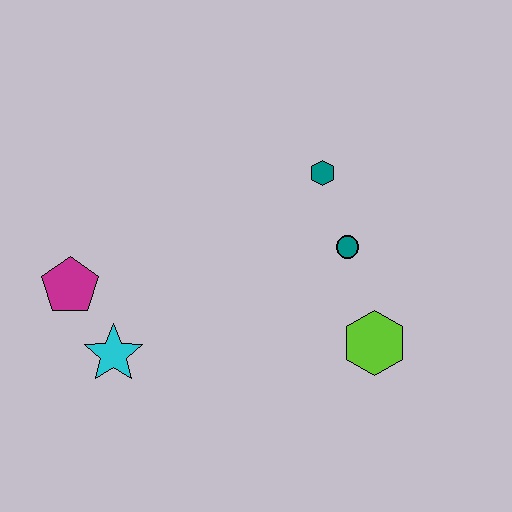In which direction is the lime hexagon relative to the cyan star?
The lime hexagon is to the right of the cyan star.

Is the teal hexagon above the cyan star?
Yes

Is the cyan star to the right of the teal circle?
No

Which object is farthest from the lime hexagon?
The magenta pentagon is farthest from the lime hexagon.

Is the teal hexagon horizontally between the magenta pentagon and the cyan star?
No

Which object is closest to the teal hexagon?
The teal circle is closest to the teal hexagon.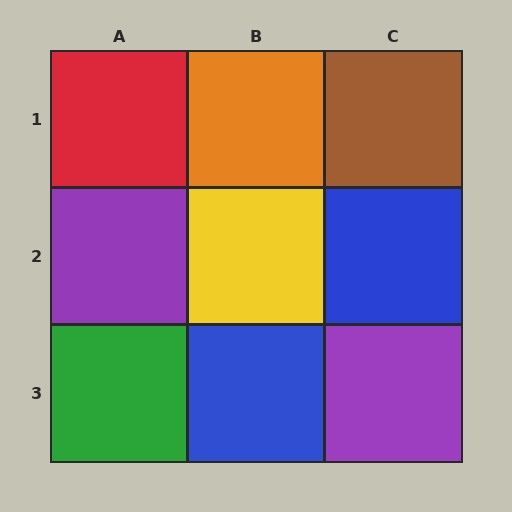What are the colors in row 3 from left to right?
Green, blue, purple.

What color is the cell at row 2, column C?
Blue.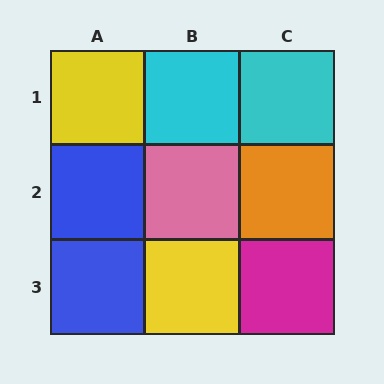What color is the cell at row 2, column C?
Orange.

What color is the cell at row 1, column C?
Cyan.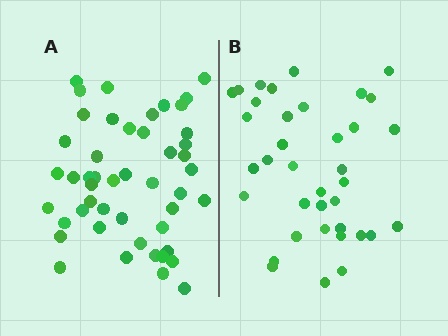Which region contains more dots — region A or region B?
Region A (the left region) has more dots.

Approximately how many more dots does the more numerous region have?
Region A has roughly 12 or so more dots than region B.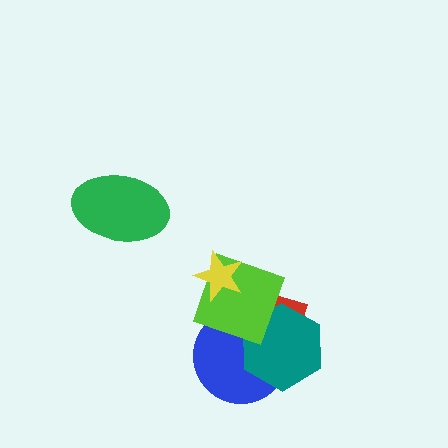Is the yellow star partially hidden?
No, no other shape covers it.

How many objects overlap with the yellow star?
1 object overlaps with the yellow star.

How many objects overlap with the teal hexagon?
3 objects overlap with the teal hexagon.